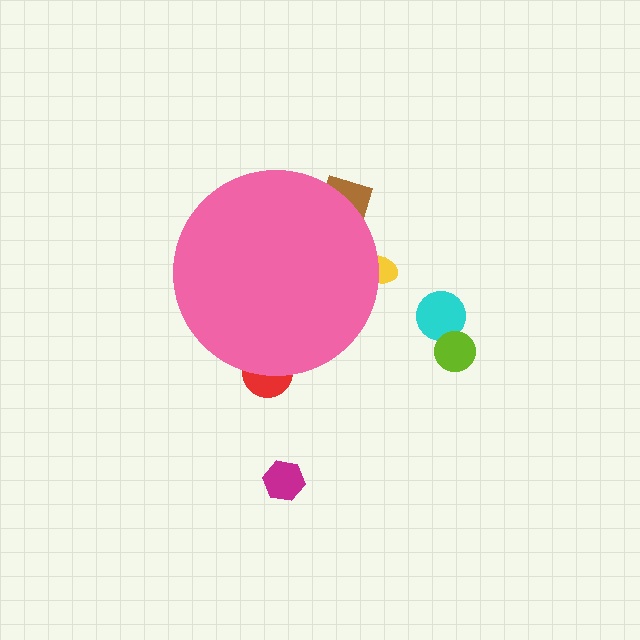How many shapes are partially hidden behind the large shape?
3 shapes are partially hidden.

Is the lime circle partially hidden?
No, the lime circle is fully visible.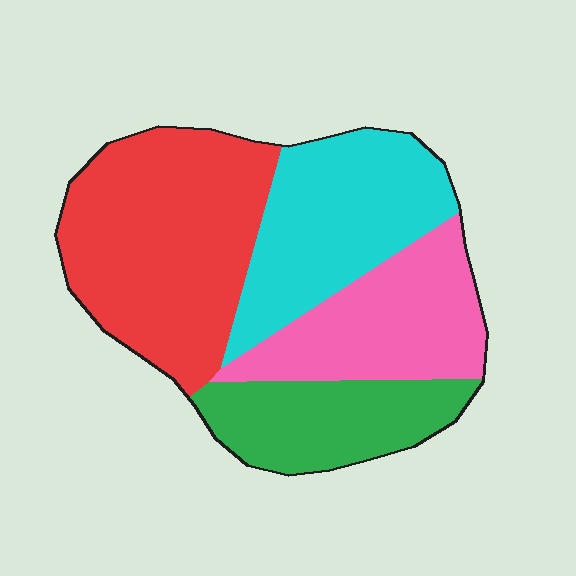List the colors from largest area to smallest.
From largest to smallest: red, cyan, pink, green.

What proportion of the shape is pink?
Pink covers 22% of the shape.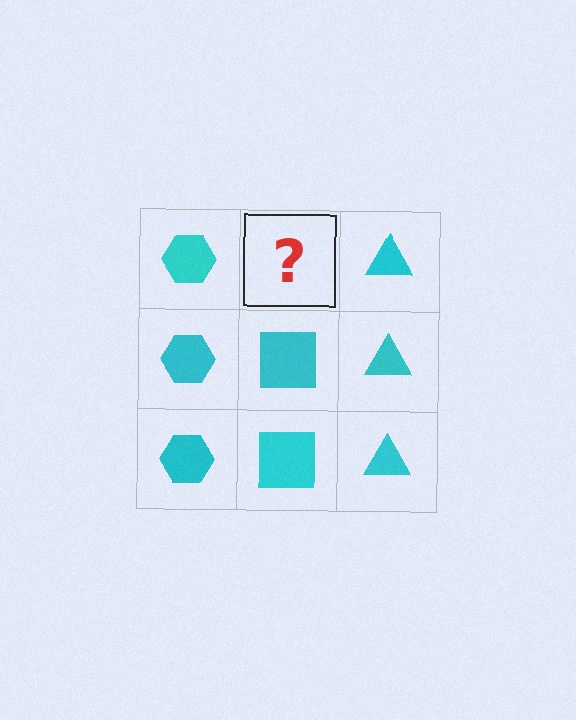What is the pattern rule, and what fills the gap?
The rule is that each column has a consistent shape. The gap should be filled with a cyan square.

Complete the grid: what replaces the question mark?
The question mark should be replaced with a cyan square.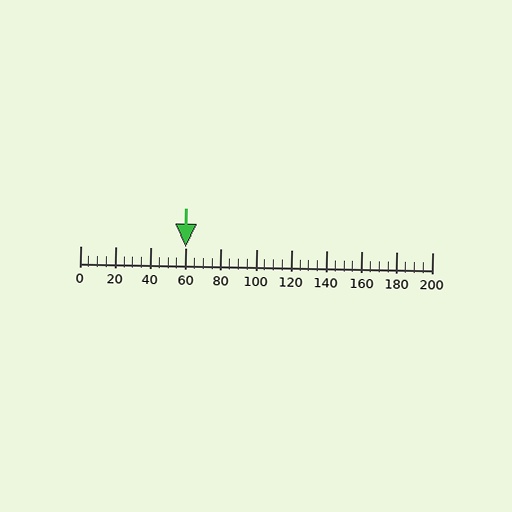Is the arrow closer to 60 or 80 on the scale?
The arrow is closer to 60.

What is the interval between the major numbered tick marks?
The major tick marks are spaced 20 units apart.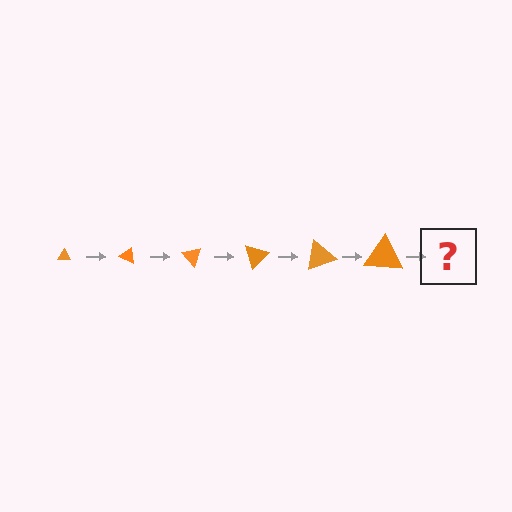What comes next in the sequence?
The next element should be a triangle, larger than the previous one and rotated 150 degrees from the start.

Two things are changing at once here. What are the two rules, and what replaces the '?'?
The two rules are that the triangle grows larger each step and it rotates 25 degrees each step. The '?' should be a triangle, larger than the previous one and rotated 150 degrees from the start.